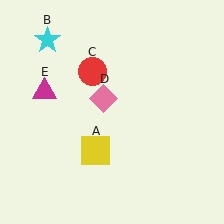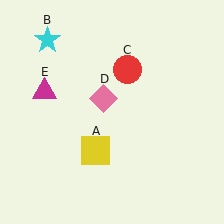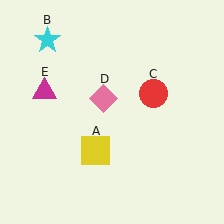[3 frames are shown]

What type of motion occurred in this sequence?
The red circle (object C) rotated clockwise around the center of the scene.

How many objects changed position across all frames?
1 object changed position: red circle (object C).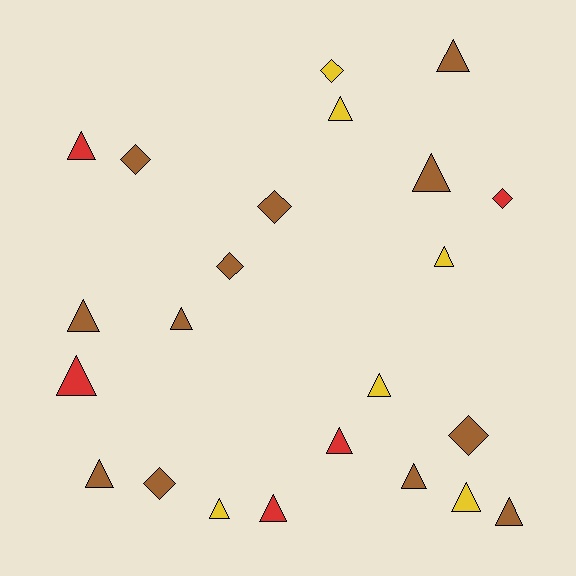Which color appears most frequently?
Brown, with 12 objects.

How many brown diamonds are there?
There are 5 brown diamonds.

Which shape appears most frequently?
Triangle, with 16 objects.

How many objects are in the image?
There are 23 objects.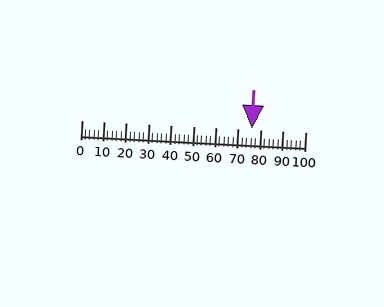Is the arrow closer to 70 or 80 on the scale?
The arrow is closer to 80.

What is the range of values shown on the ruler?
The ruler shows values from 0 to 100.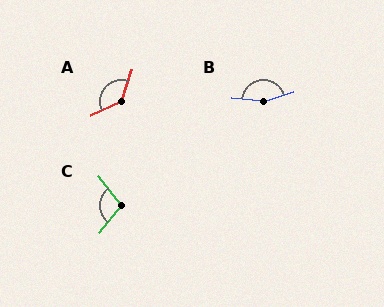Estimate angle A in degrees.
Approximately 133 degrees.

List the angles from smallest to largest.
C (104°), A (133°), B (155°).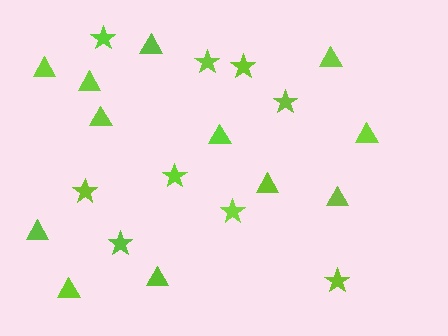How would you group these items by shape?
There are 2 groups: one group of triangles (12) and one group of stars (9).